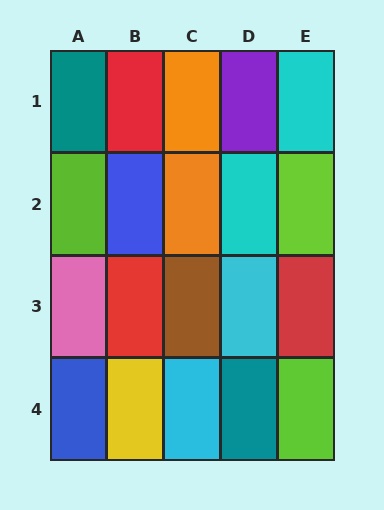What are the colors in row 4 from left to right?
Blue, yellow, cyan, teal, lime.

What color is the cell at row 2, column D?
Cyan.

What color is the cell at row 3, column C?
Brown.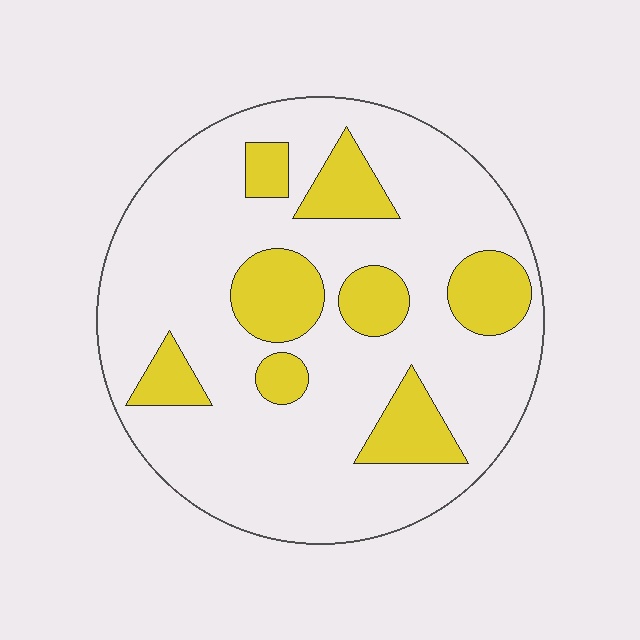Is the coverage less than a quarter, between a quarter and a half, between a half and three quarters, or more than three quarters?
Less than a quarter.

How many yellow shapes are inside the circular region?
8.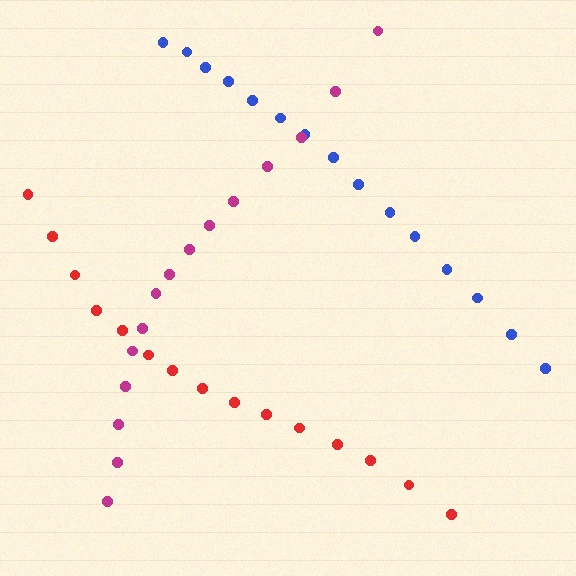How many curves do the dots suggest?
There are 3 distinct paths.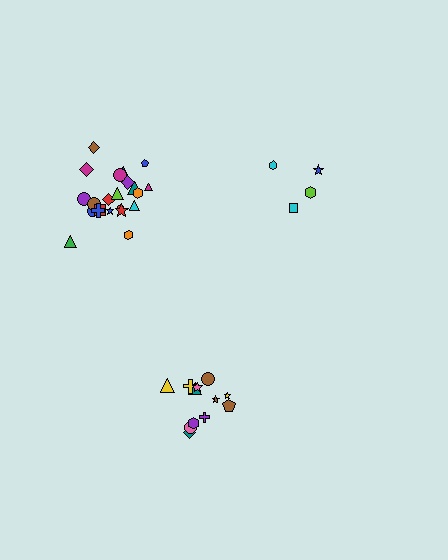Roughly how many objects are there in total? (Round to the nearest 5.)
Roughly 40 objects in total.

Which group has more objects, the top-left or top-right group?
The top-left group.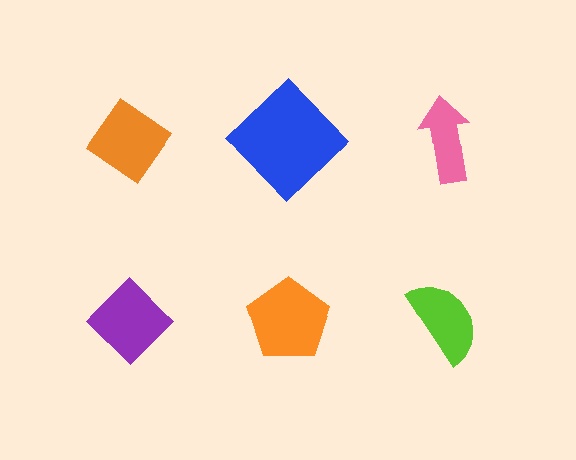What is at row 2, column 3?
A lime semicircle.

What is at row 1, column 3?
A pink arrow.